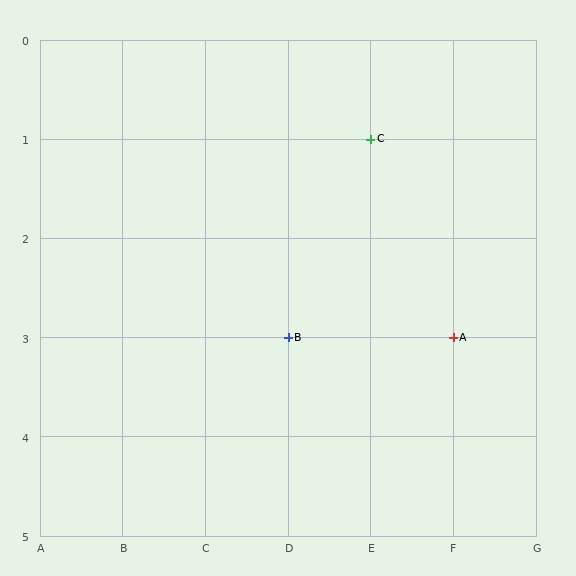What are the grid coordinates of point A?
Point A is at grid coordinates (F, 3).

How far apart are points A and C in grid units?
Points A and C are 1 column and 2 rows apart (about 2.2 grid units diagonally).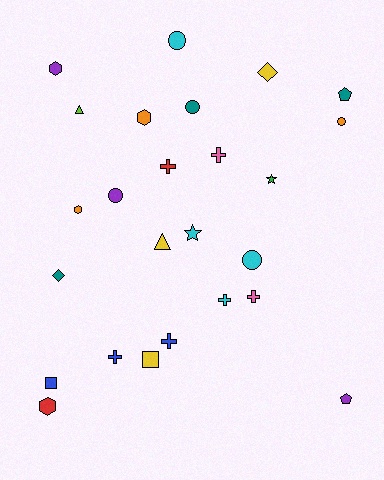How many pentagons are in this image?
There are 2 pentagons.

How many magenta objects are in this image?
There are no magenta objects.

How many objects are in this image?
There are 25 objects.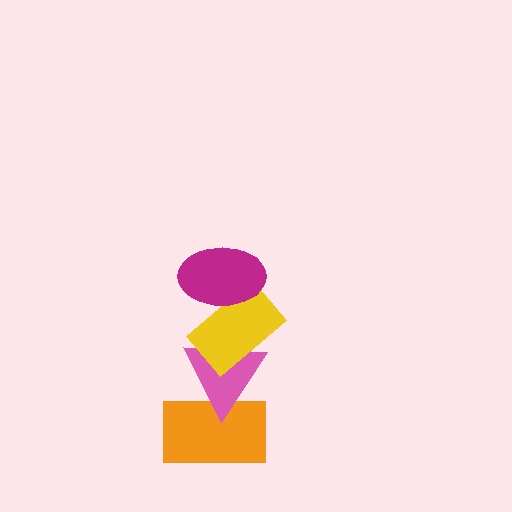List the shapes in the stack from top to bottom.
From top to bottom: the magenta ellipse, the yellow rectangle, the pink triangle, the orange rectangle.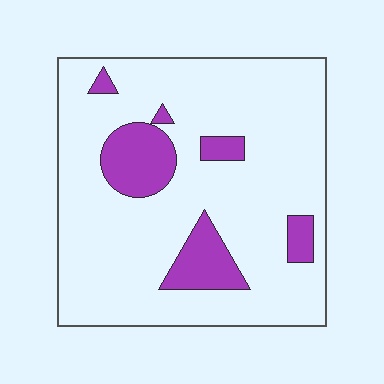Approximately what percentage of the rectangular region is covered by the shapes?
Approximately 15%.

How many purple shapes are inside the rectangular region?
6.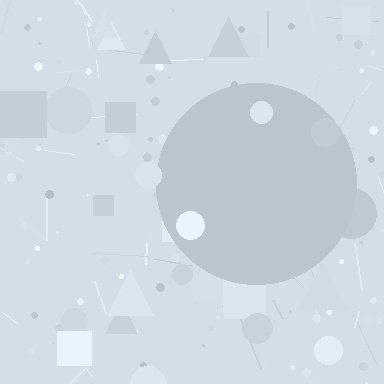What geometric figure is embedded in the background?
A circle is embedded in the background.